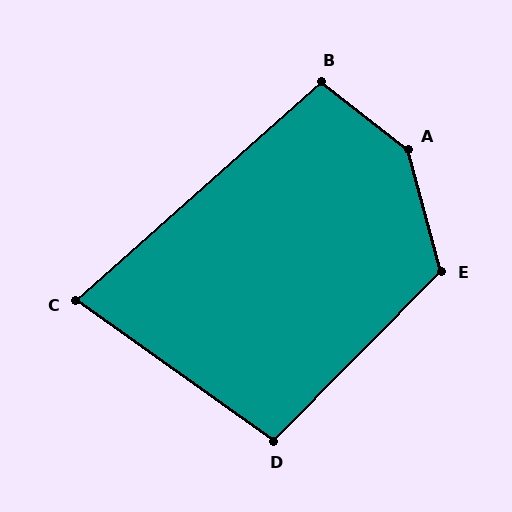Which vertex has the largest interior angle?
A, at approximately 143 degrees.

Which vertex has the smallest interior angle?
C, at approximately 77 degrees.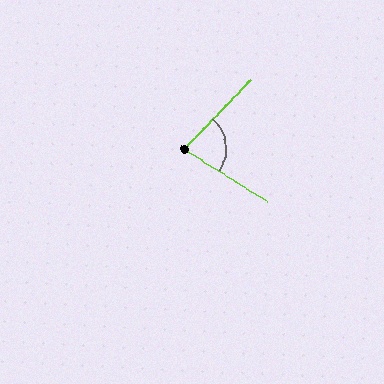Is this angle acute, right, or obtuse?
It is acute.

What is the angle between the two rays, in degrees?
Approximately 78 degrees.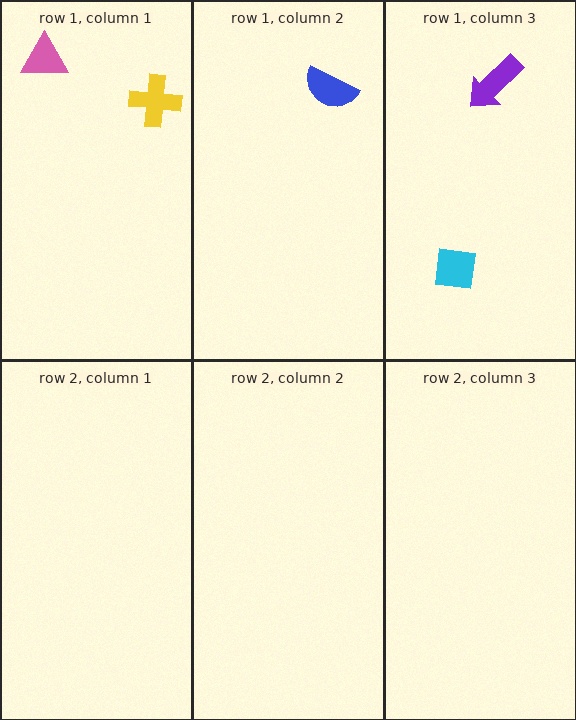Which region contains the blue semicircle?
The row 1, column 2 region.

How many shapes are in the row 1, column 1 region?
2.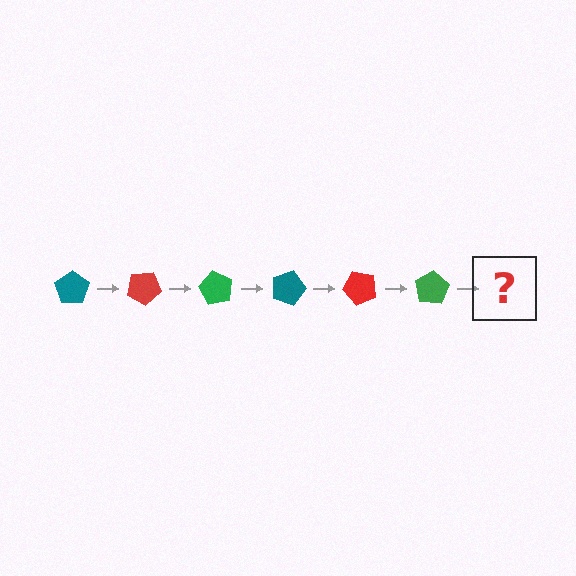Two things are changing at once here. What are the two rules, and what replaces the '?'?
The two rules are that it rotates 30 degrees each step and the color cycles through teal, red, and green. The '?' should be a teal pentagon, rotated 180 degrees from the start.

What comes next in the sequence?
The next element should be a teal pentagon, rotated 180 degrees from the start.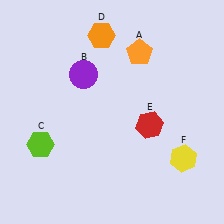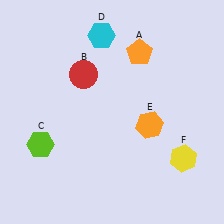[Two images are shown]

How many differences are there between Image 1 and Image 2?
There are 3 differences between the two images.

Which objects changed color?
B changed from purple to red. D changed from orange to cyan. E changed from red to orange.